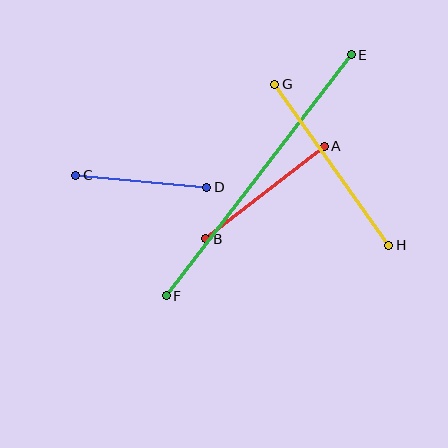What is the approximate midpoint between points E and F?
The midpoint is at approximately (259, 175) pixels.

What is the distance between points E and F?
The distance is approximately 304 pixels.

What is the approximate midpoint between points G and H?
The midpoint is at approximately (332, 165) pixels.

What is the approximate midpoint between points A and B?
The midpoint is at approximately (265, 192) pixels.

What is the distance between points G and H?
The distance is approximately 197 pixels.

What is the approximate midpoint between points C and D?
The midpoint is at approximately (141, 181) pixels.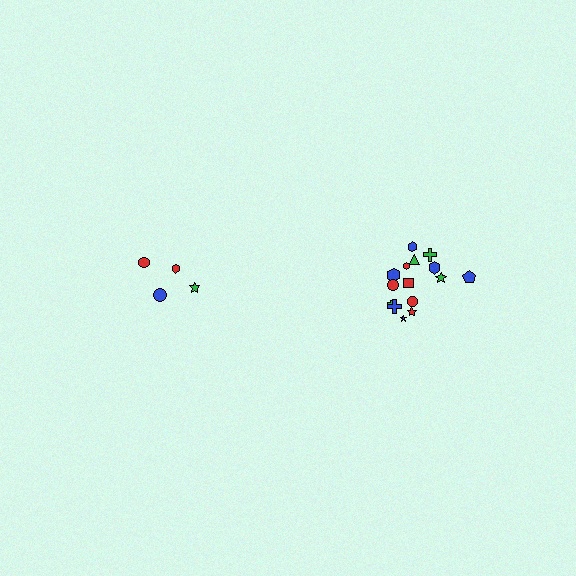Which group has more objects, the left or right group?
The right group.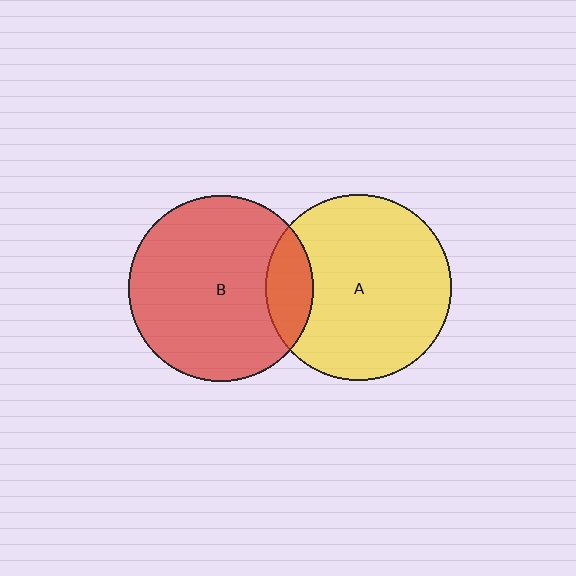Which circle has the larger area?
Circle A (yellow).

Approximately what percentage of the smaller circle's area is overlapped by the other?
Approximately 15%.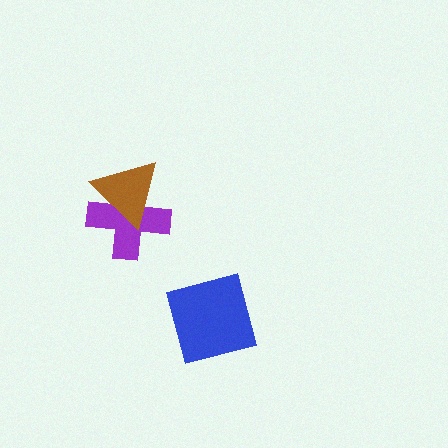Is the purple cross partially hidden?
Yes, it is partially covered by another shape.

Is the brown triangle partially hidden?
No, no other shape covers it.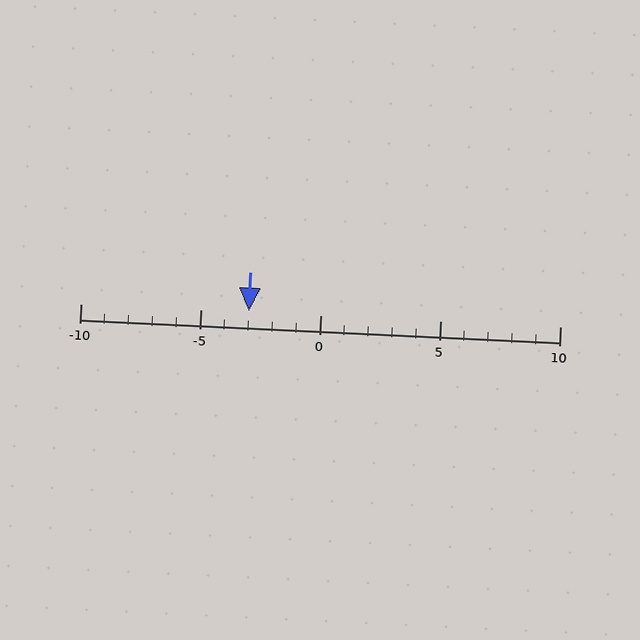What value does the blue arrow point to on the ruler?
The blue arrow points to approximately -3.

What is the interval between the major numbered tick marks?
The major tick marks are spaced 5 units apart.